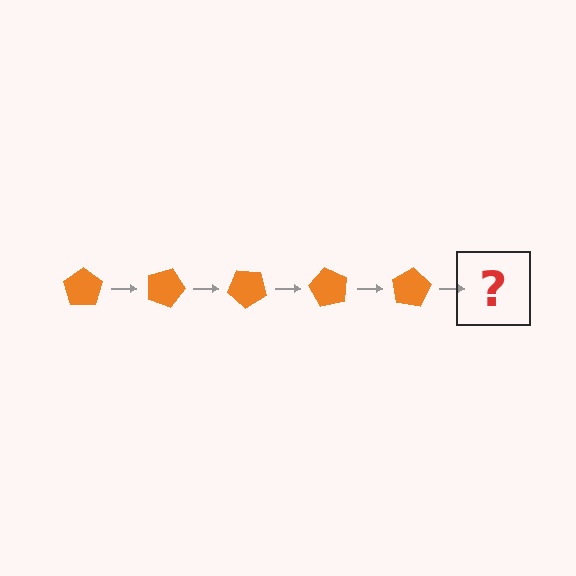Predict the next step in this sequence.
The next step is an orange pentagon rotated 100 degrees.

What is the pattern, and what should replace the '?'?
The pattern is that the pentagon rotates 20 degrees each step. The '?' should be an orange pentagon rotated 100 degrees.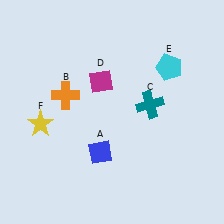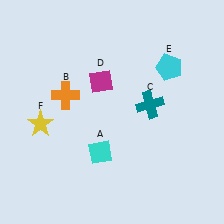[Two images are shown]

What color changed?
The diamond (A) changed from blue in Image 1 to cyan in Image 2.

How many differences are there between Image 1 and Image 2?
There is 1 difference between the two images.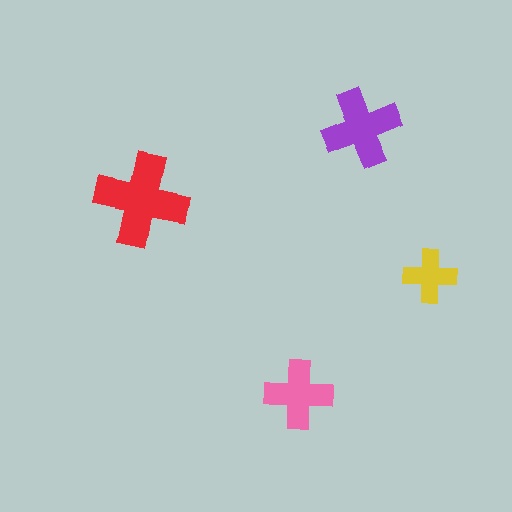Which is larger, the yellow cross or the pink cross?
The pink one.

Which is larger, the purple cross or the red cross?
The red one.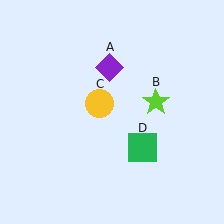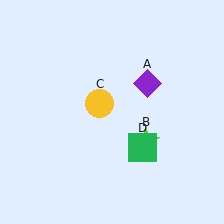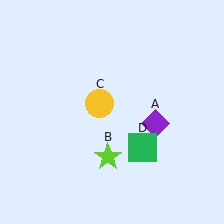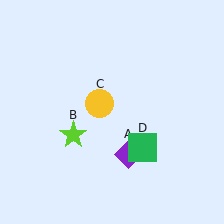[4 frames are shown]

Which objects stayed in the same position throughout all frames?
Yellow circle (object C) and green square (object D) remained stationary.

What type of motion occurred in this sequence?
The purple diamond (object A), lime star (object B) rotated clockwise around the center of the scene.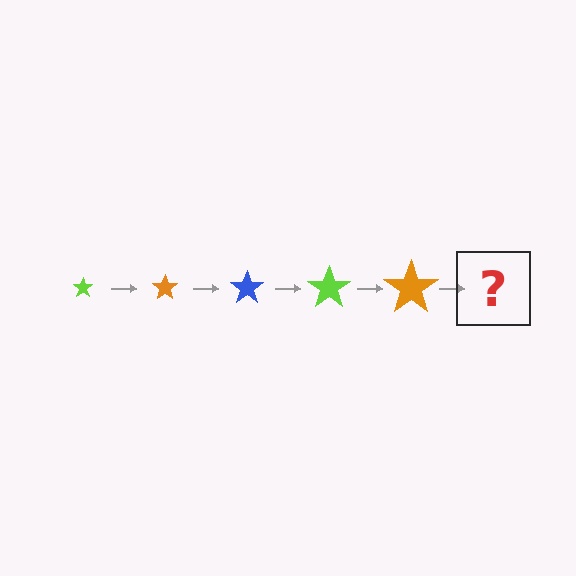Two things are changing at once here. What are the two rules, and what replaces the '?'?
The two rules are that the star grows larger each step and the color cycles through lime, orange, and blue. The '?' should be a blue star, larger than the previous one.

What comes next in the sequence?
The next element should be a blue star, larger than the previous one.